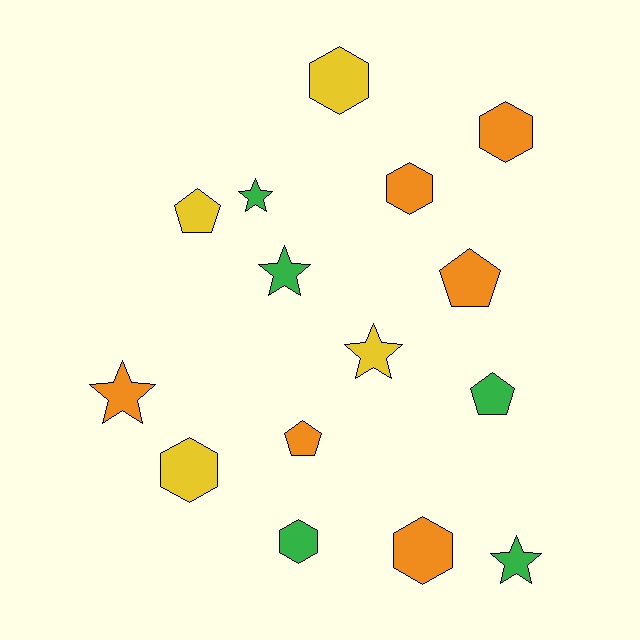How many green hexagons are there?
There is 1 green hexagon.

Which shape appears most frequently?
Hexagon, with 6 objects.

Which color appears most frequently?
Orange, with 6 objects.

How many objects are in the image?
There are 15 objects.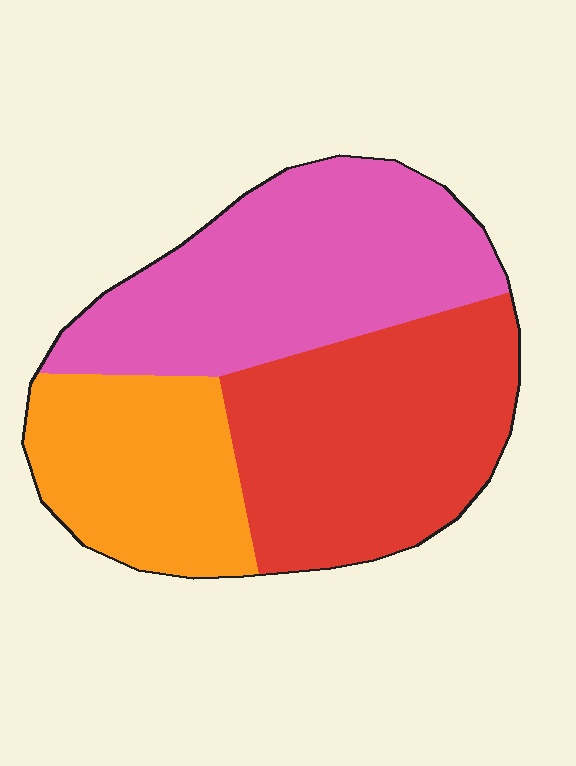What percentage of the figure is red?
Red takes up about three eighths (3/8) of the figure.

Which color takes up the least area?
Orange, at roughly 25%.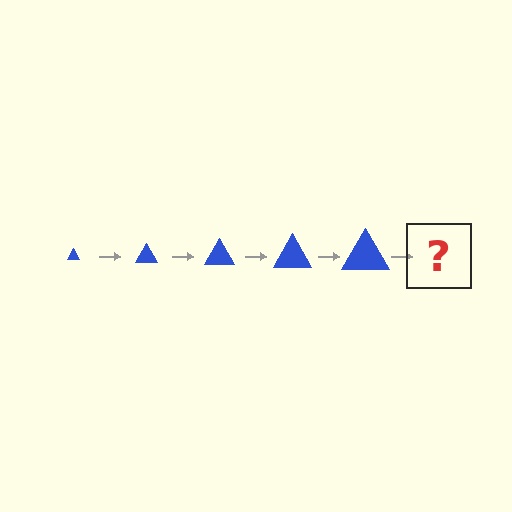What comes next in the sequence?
The next element should be a blue triangle, larger than the previous one.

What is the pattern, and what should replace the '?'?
The pattern is that the triangle gets progressively larger each step. The '?' should be a blue triangle, larger than the previous one.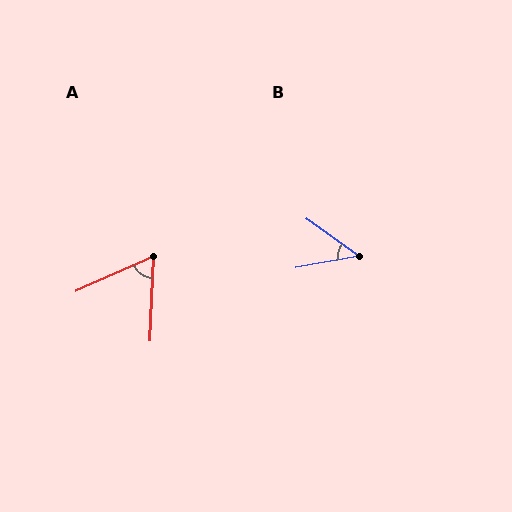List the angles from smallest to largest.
B (46°), A (64°).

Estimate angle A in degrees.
Approximately 64 degrees.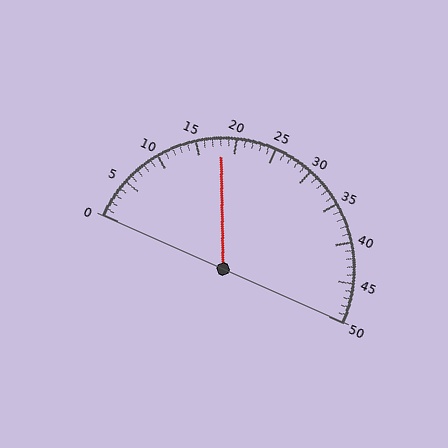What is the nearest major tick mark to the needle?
The nearest major tick mark is 20.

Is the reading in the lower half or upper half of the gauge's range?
The reading is in the lower half of the range (0 to 50).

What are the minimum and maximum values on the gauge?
The gauge ranges from 0 to 50.